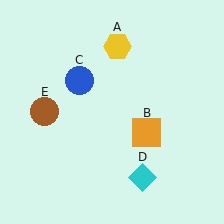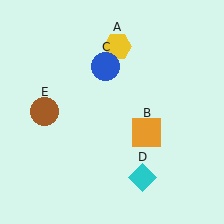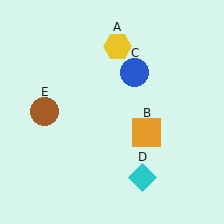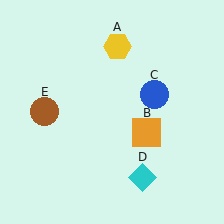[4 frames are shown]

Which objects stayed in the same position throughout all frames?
Yellow hexagon (object A) and orange square (object B) and cyan diamond (object D) and brown circle (object E) remained stationary.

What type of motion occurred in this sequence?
The blue circle (object C) rotated clockwise around the center of the scene.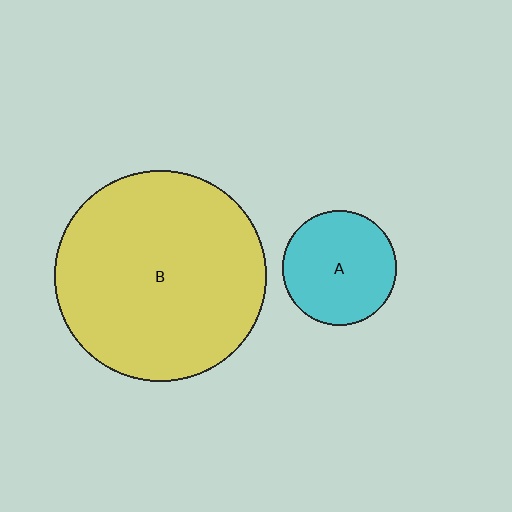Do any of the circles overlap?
No, none of the circles overlap.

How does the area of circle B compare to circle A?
Approximately 3.4 times.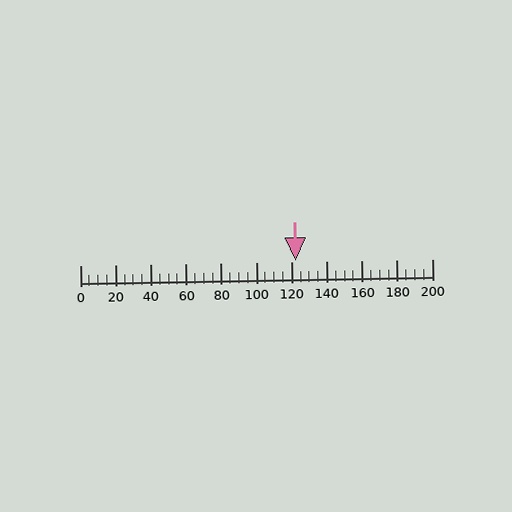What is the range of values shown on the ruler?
The ruler shows values from 0 to 200.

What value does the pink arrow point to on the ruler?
The pink arrow points to approximately 122.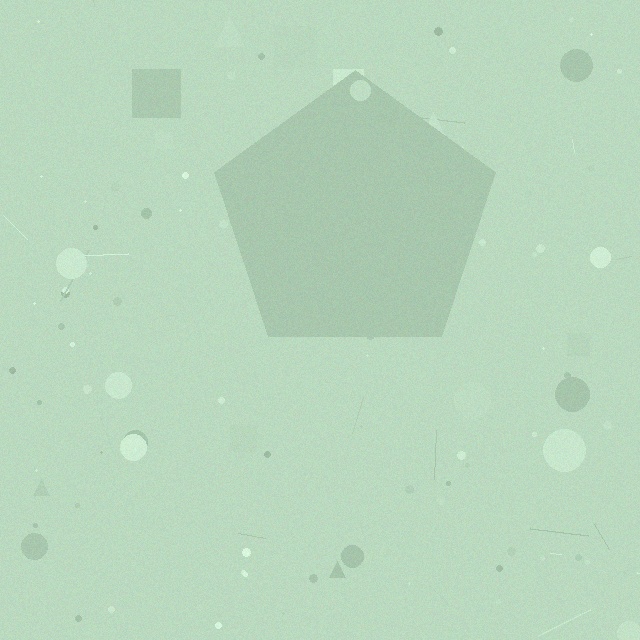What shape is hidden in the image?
A pentagon is hidden in the image.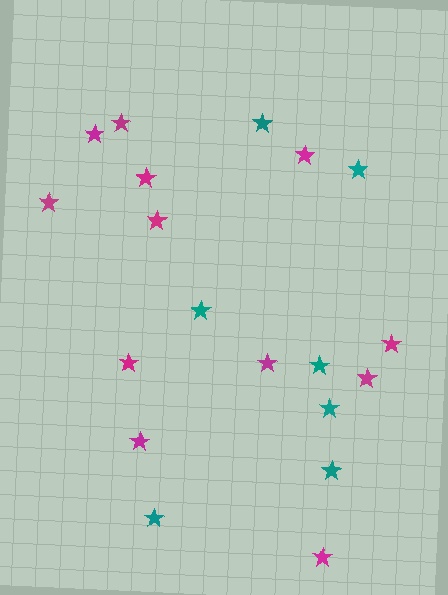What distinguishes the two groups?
There are 2 groups: one group of teal stars (7) and one group of magenta stars (12).